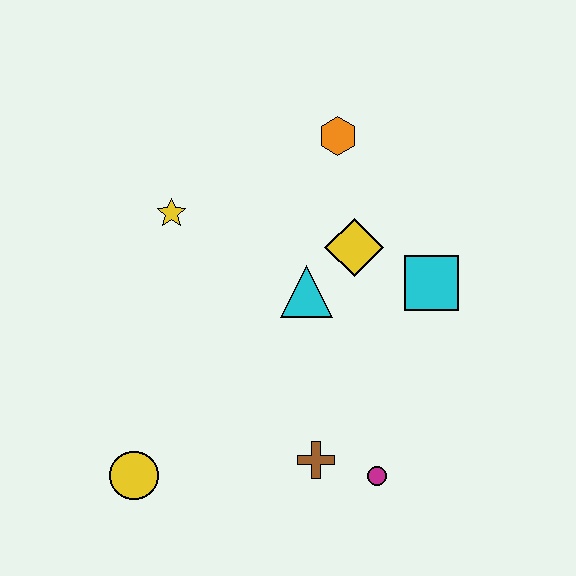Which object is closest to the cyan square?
The yellow diamond is closest to the cyan square.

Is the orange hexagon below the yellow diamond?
No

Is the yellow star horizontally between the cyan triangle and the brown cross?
No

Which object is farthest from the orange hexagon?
The yellow circle is farthest from the orange hexagon.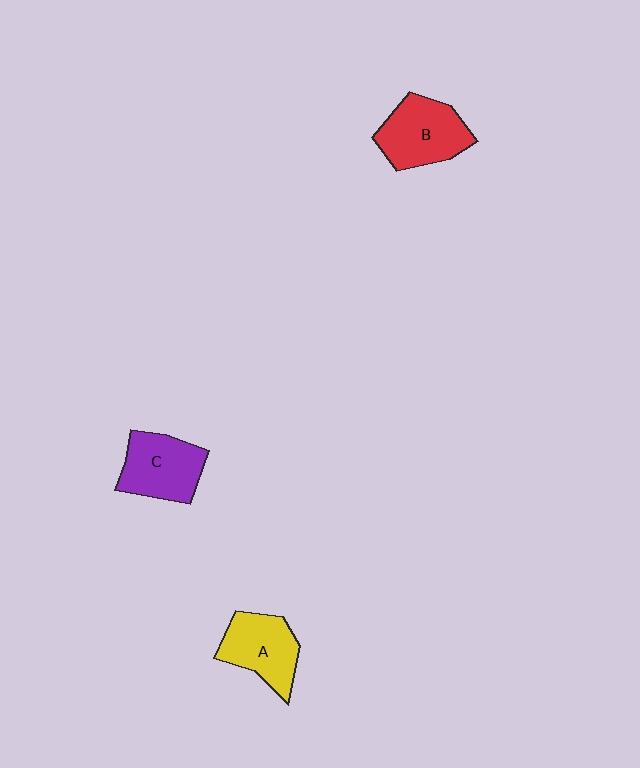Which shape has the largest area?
Shape B (red).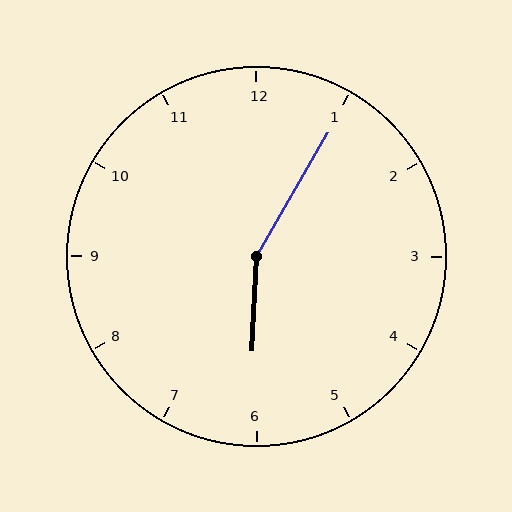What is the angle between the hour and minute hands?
Approximately 152 degrees.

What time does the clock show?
6:05.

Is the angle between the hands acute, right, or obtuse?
It is obtuse.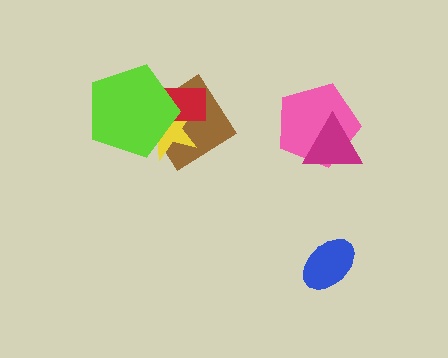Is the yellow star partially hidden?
Yes, it is partially covered by another shape.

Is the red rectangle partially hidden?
Yes, it is partially covered by another shape.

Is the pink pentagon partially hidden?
Yes, it is partially covered by another shape.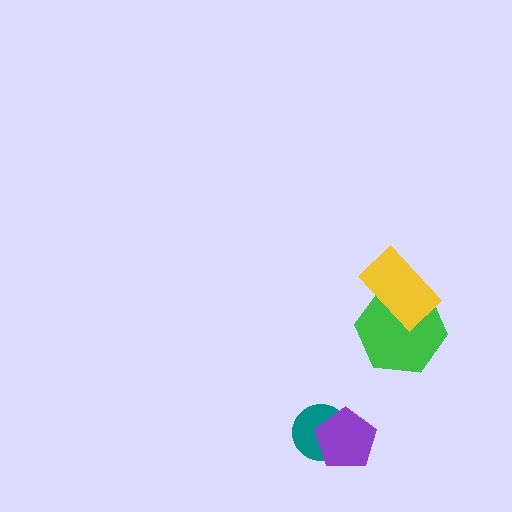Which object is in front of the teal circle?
The purple pentagon is in front of the teal circle.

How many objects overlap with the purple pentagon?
1 object overlaps with the purple pentagon.